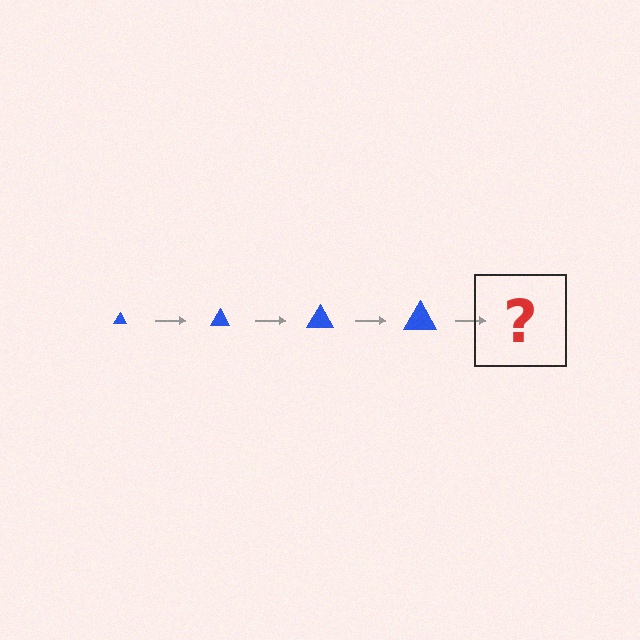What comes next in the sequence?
The next element should be a blue triangle, larger than the previous one.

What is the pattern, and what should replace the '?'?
The pattern is that the triangle gets progressively larger each step. The '?' should be a blue triangle, larger than the previous one.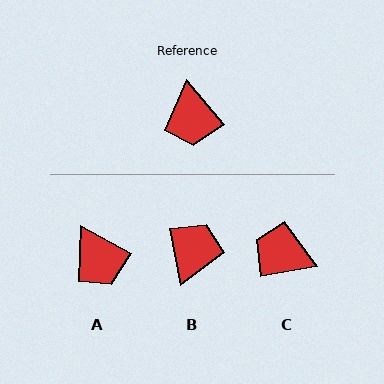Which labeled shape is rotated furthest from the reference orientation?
B, about 151 degrees away.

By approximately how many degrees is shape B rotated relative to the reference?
Approximately 151 degrees counter-clockwise.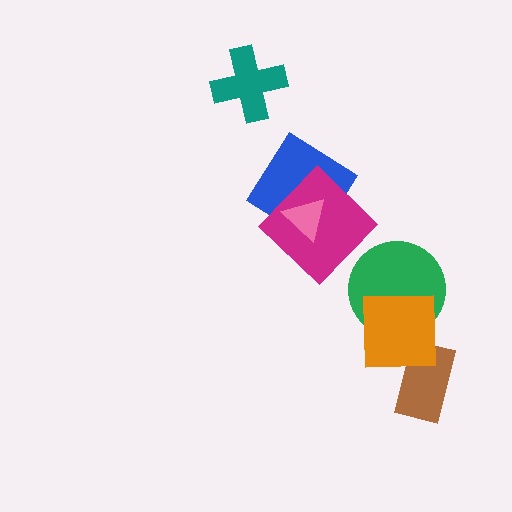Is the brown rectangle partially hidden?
Yes, it is partially covered by another shape.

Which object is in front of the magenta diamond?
The pink triangle is in front of the magenta diamond.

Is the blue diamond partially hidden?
Yes, it is partially covered by another shape.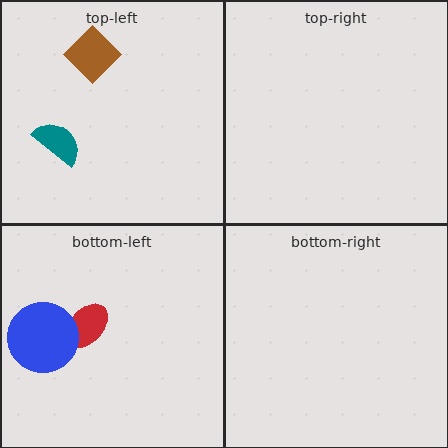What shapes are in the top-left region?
The brown diamond, the teal semicircle.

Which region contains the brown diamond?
The top-left region.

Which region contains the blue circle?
The bottom-left region.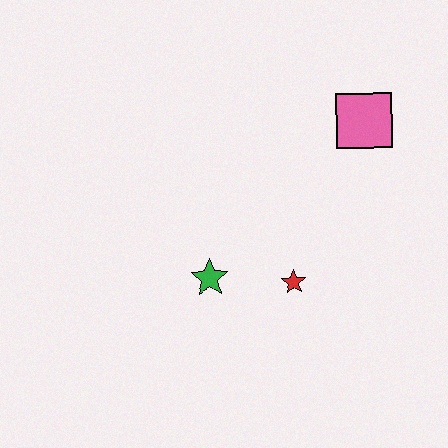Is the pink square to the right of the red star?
Yes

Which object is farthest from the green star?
The pink square is farthest from the green star.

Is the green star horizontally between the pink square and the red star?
No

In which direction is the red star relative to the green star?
The red star is to the right of the green star.